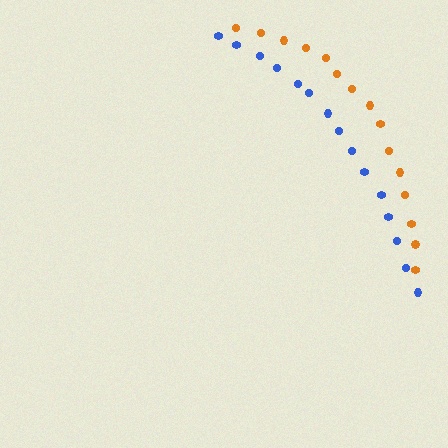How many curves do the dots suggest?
There are 2 distinct paths.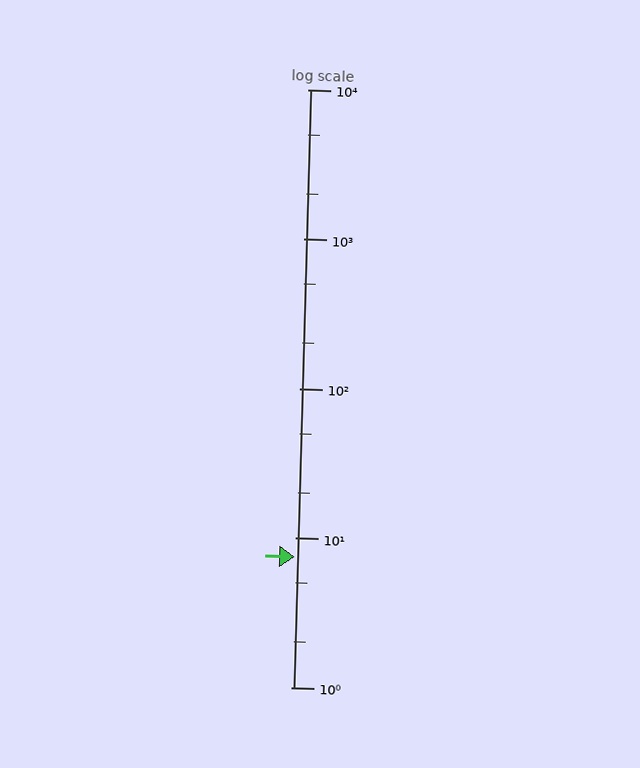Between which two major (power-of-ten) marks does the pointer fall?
The pointer is between 1 and 10.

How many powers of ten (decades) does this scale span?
The scale spans 4 decades, from 1 to 10000.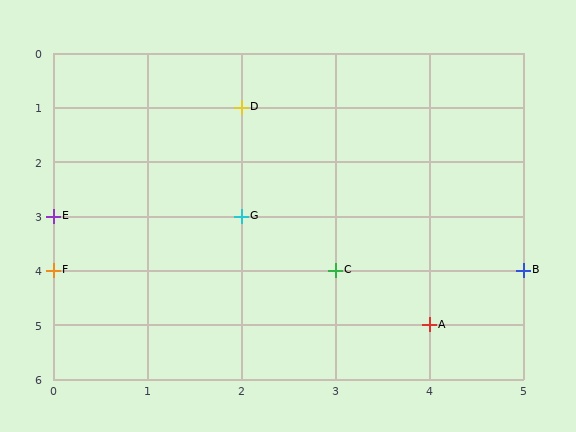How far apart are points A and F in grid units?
Points A and F are 4 columns and 1 row apart (about 4.1 grid units diagonally).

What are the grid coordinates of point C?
Point C is at grid coordinates (3, 4).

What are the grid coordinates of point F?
Point F is at grid coordinates (0, 4).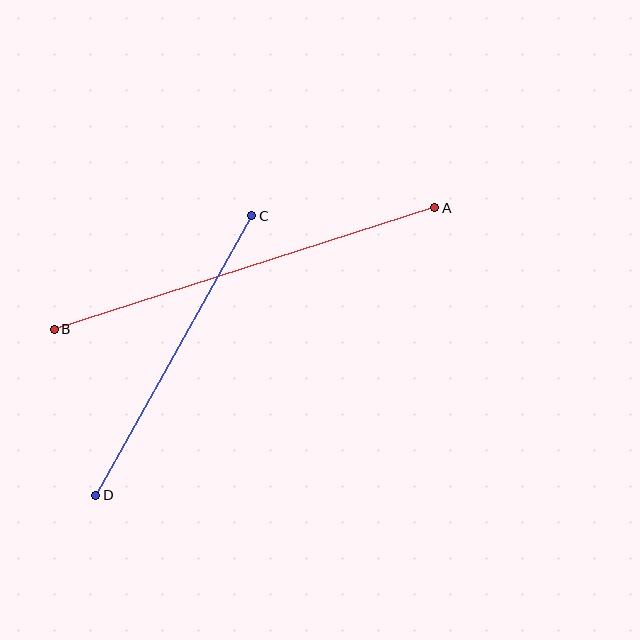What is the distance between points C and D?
The distance is approximately 320 pixels.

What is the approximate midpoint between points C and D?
The midpoint is at approximately (174, 356) pixels.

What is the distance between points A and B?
The distance is approximately 399 pixels.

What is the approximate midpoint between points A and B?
The midpoint is at approximately (244, 269) pixels.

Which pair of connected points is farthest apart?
Points A and B are farthest apart.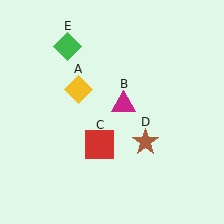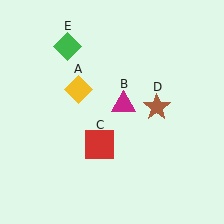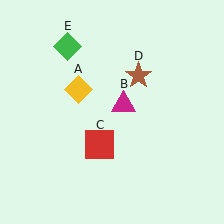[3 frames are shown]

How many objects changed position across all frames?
1 object changed position: brown star (object D).